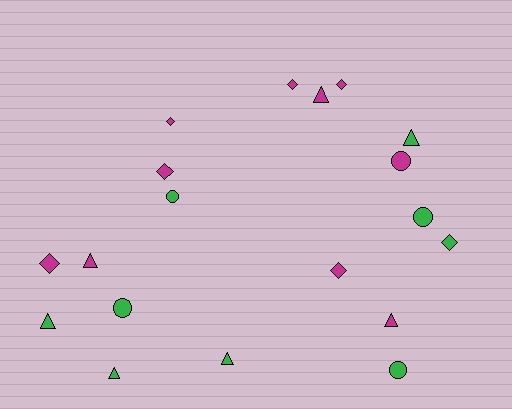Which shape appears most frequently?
Triangle, with 7 objects.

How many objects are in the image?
There are 19 objects.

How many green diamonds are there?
There is 1 green diamond.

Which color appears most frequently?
Magenta, with 10 objects.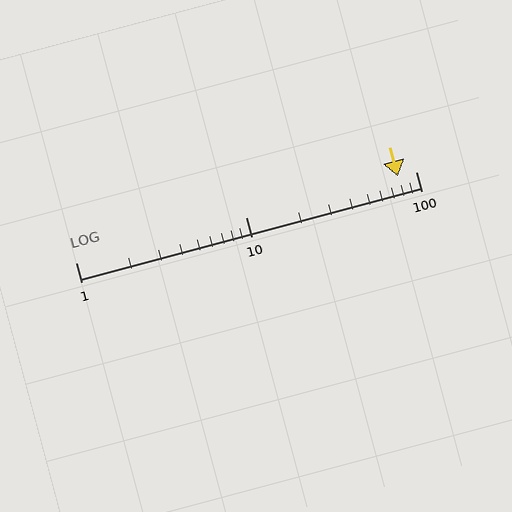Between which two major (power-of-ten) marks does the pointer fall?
The pointer is between 10 and 100.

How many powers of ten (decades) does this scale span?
The scale spans 2 decades, from 1 to 100.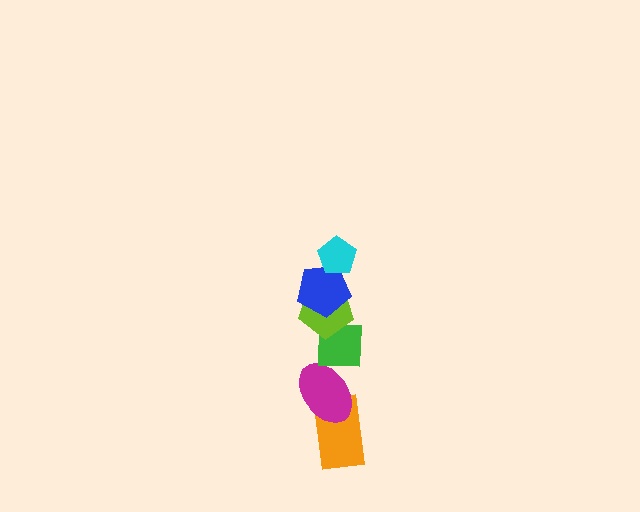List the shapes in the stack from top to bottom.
From top to bottom: the cyan pentagon, the blue pentagon, the lime pentagon, the green square, the magenta ellipse, the orange rectangle.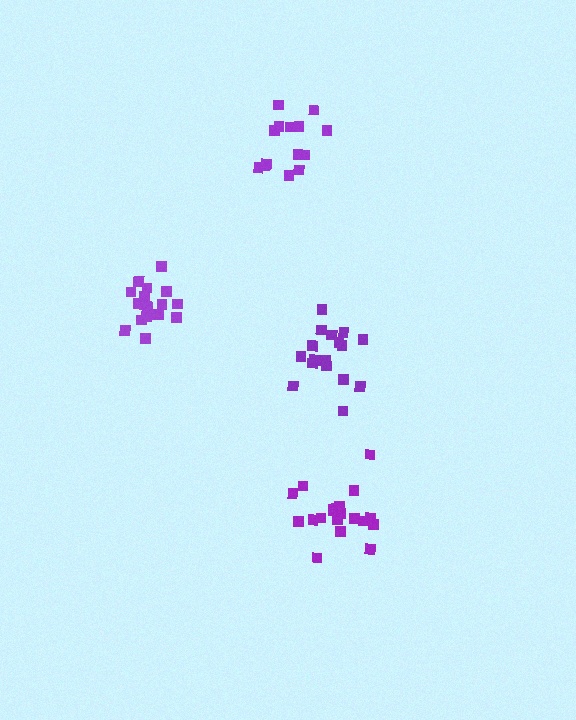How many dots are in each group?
Group 1: 18 dots, Group 2: 14 dots, Group 3: 20 dots, Group 4: 20 dots (72 total).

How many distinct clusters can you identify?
There are 4 distinct clusters.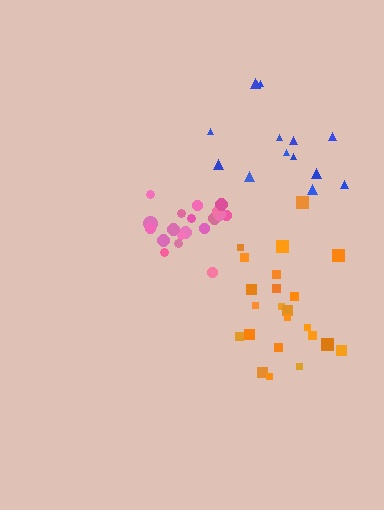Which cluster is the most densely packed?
Pink.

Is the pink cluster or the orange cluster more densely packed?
Pink.